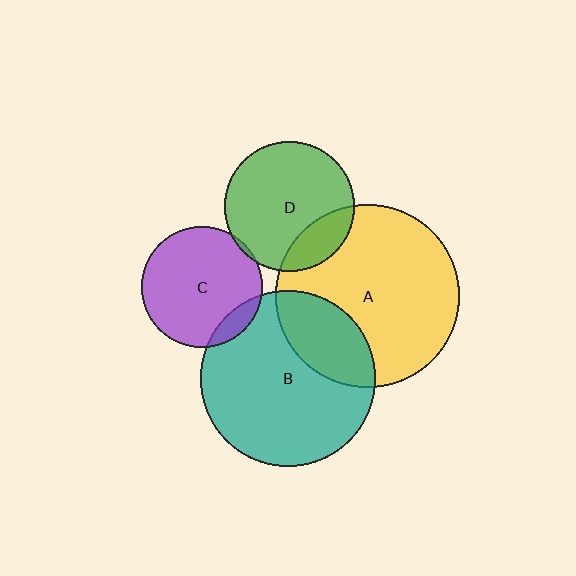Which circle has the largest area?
Circle A (yellow).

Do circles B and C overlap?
Yes.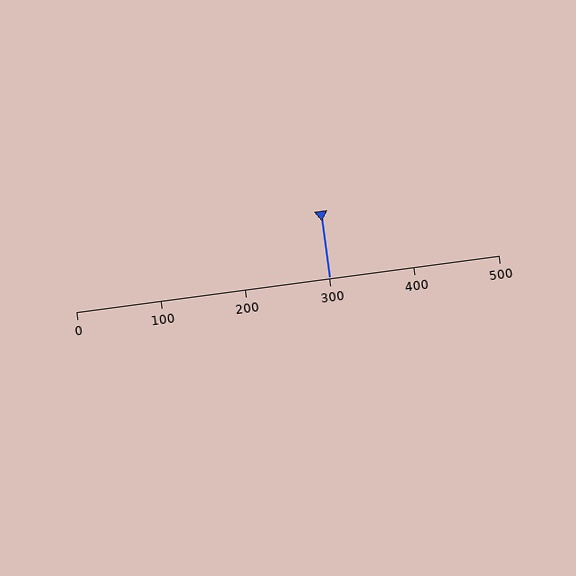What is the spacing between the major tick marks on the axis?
The major ticks are spaced 100 apart.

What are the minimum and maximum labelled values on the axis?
The axis runs from 0 to 500.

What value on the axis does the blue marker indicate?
The marker indicates approximately 300.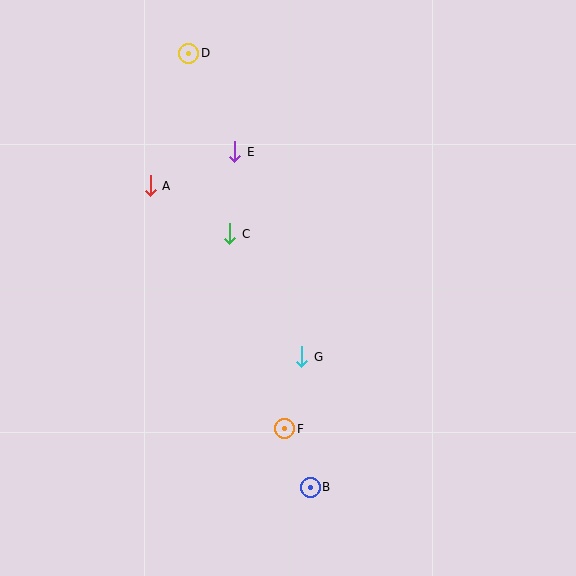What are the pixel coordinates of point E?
Point E is at (235, 152).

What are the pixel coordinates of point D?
Point D is at (189, 53).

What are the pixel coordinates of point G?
Point G is at (301, 357).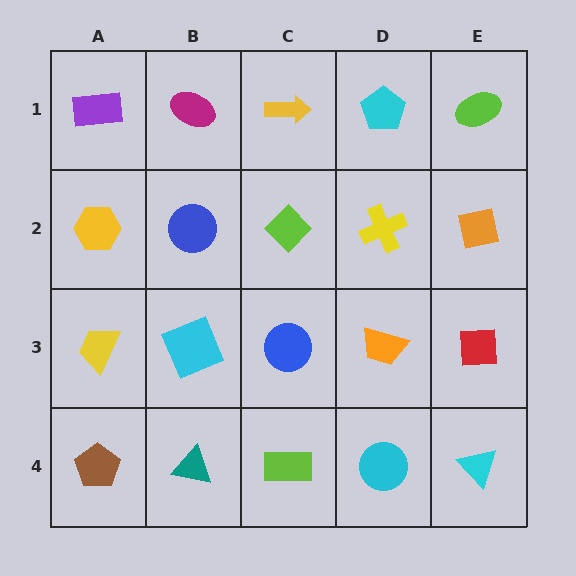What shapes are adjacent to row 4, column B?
A cyan square (row 3, column B), a brown pentagon (row 4, column A), a lime rectangle (row 4, column C).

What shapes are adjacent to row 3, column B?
A blue circle (row 2, column B), a teal triangle (row 4, column B), a yellow trapezoid (row 3, column A), a blue circle (row 3, column C).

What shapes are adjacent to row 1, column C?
A lime diamond (row 2, column C), a magenta ellipse (row 1, column B), a cyan pentagon (row 1, column D).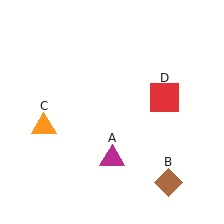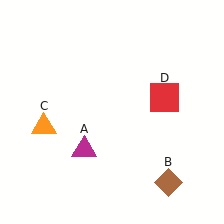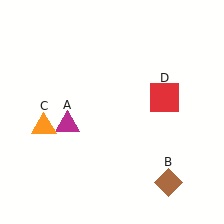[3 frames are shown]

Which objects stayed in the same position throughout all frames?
Brown diamond (object B) and orange triangle (object C) and red square (object D) remained stationary.